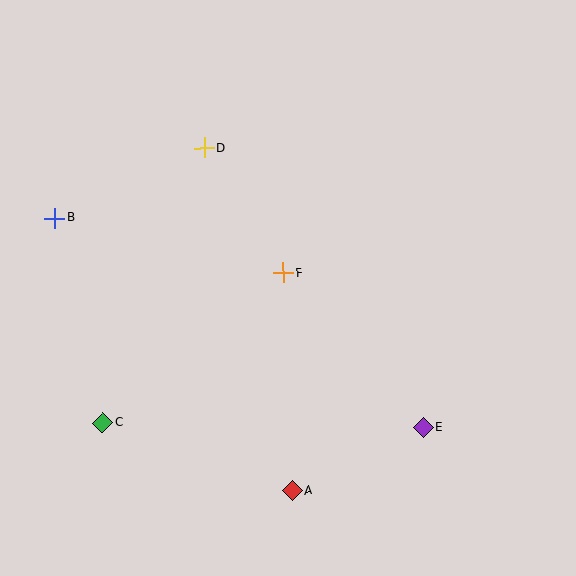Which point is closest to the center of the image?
Point F at (284, 273) is closest to the center.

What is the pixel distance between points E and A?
The distance between E and A is 146 pixels.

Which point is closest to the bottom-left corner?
Point C is closest to the bottom-left corner.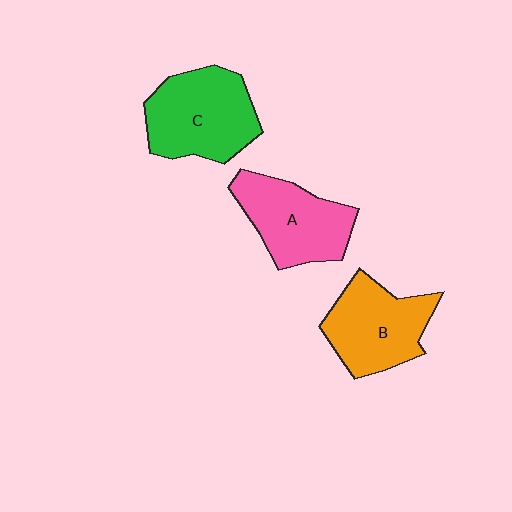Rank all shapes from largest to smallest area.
From largest to smallest: C (green), B (orange), A (pink).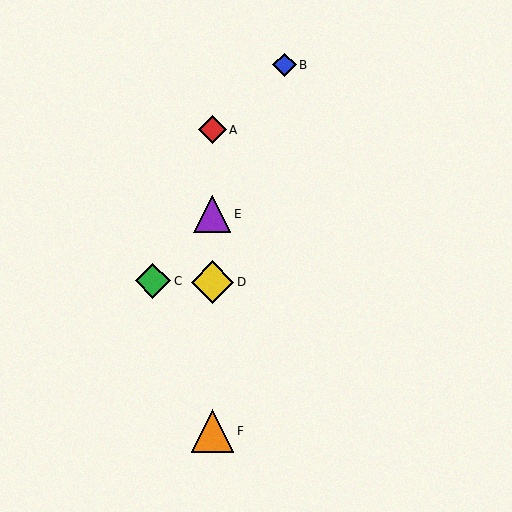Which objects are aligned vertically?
Objects A, D, E, F are aligned vertically.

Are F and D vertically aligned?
Yes, both are at x≈212.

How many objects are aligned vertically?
4 objects (A, D, E, F) are aligned vertically.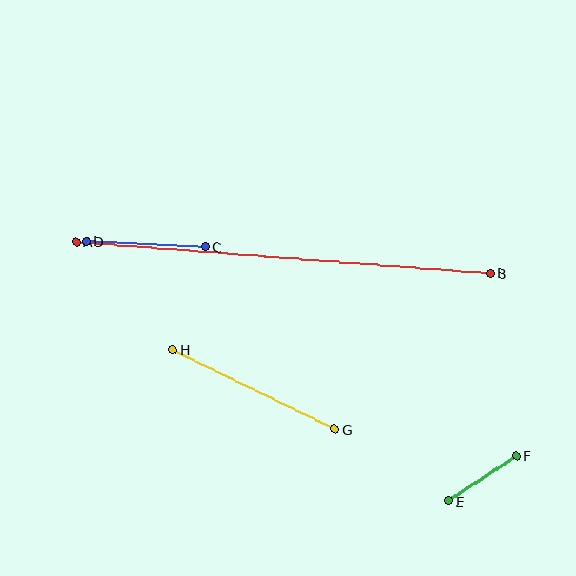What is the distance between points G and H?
The distance is approximately 180 pixels.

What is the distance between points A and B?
The distance is approximately 415 pixels.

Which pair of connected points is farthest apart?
Points A and B are farthest apart.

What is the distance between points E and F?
The distance is approximately 82 pixels.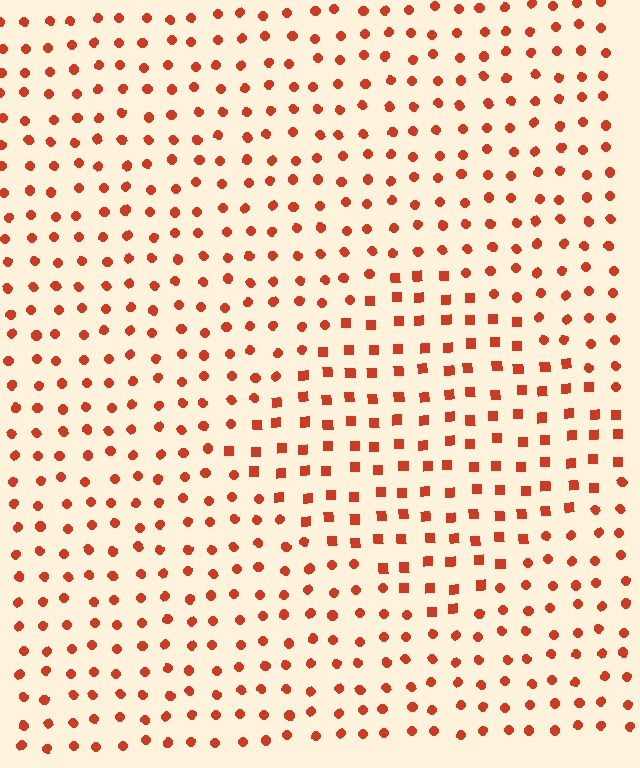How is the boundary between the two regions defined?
The boundary is defined by a change in element shape: squares inside vs. circles outside. All elements share the same color and spacing.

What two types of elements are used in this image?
The image uses squares inside the diamond region and circles outside it.